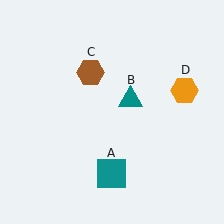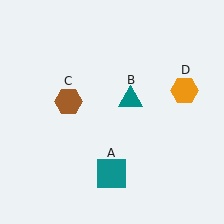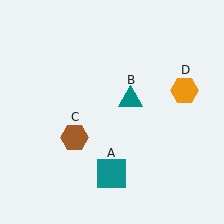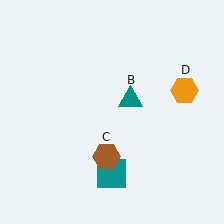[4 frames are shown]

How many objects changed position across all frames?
1 object changed position: brown hexagon (object C).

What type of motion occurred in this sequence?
The brown hexagon (object C) rotated counterclockwise around the center of the scene.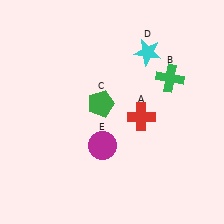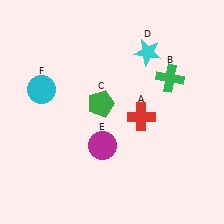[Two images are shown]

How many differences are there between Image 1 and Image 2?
There is 1 difference between the two images.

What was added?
A cyan circle (F) was added in Image 2.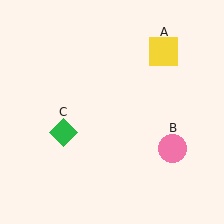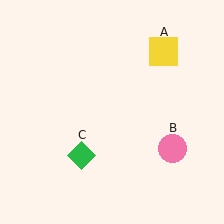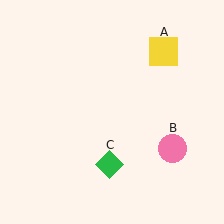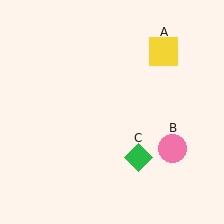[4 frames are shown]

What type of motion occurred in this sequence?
The green diamond (object C) rotated counterclockwise around the center of the scene.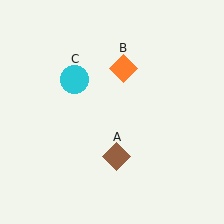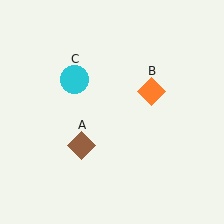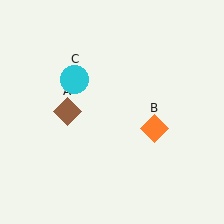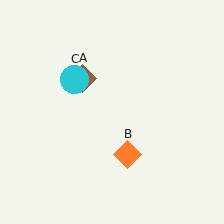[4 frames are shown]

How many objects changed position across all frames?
2 objects changed position: brown diamond (object A), orange diamond (object B).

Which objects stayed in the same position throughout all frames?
Cyan circle (object C) remained stationary.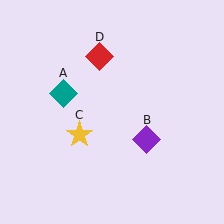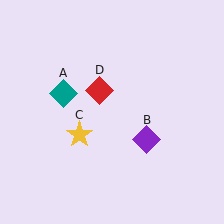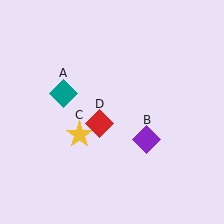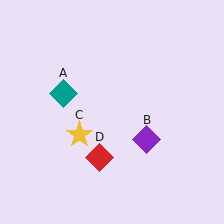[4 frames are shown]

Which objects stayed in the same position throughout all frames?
Teal diamond (object A) and purple diamond (object B) and yellow star (object C) remained stationary.